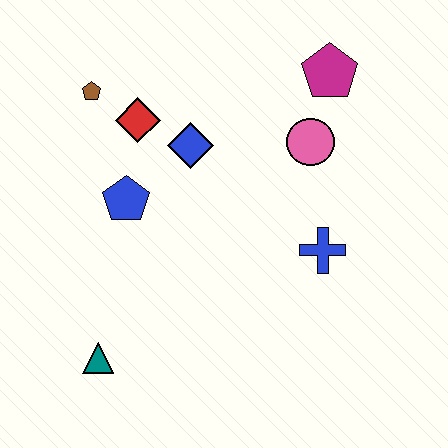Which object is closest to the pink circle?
The magenta pentagon is closest to the pink circle.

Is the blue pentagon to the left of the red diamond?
Yes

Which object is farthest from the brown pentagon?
The blue cross is farthest from the brown pentagon.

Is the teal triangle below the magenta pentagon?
Yes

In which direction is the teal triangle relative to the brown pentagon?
The teal triangle is below the brown pentagon.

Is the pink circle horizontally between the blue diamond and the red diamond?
No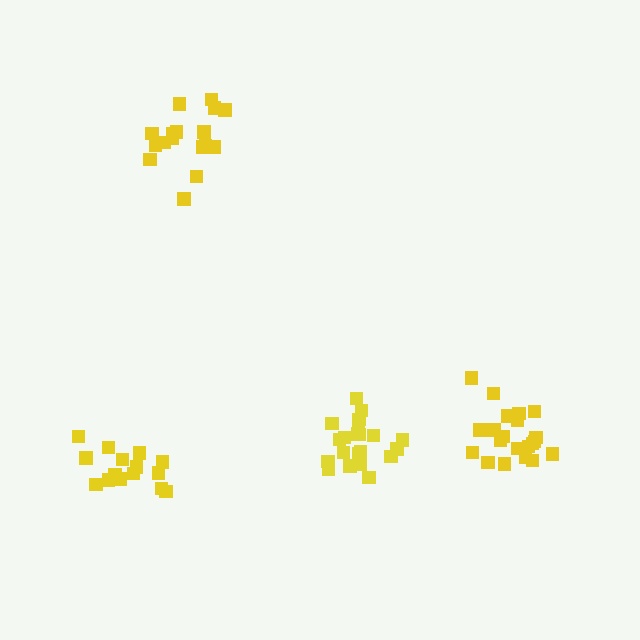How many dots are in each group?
Group 1: 16 dots, Group 2: 21 dots, Group 3: 17 dots, Group 4: 21 dots (75 total).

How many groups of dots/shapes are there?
There are 4 groups.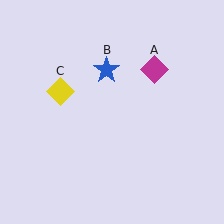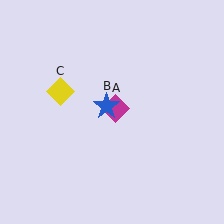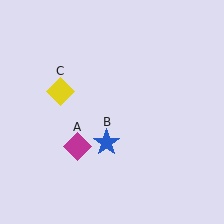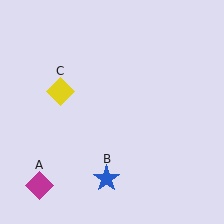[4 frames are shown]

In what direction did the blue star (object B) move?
The blue star (object B) moved down.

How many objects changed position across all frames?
2 objects changed position: magenta diamond (object A), blue star (object B).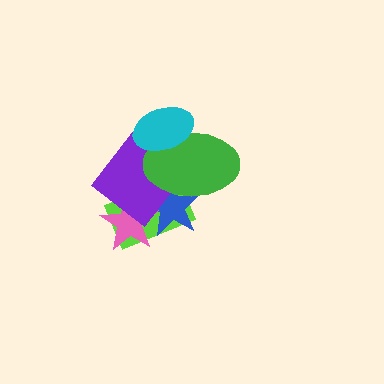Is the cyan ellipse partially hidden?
No, no other shape covers it.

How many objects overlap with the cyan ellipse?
2 objects overlap with the cyan ellipse.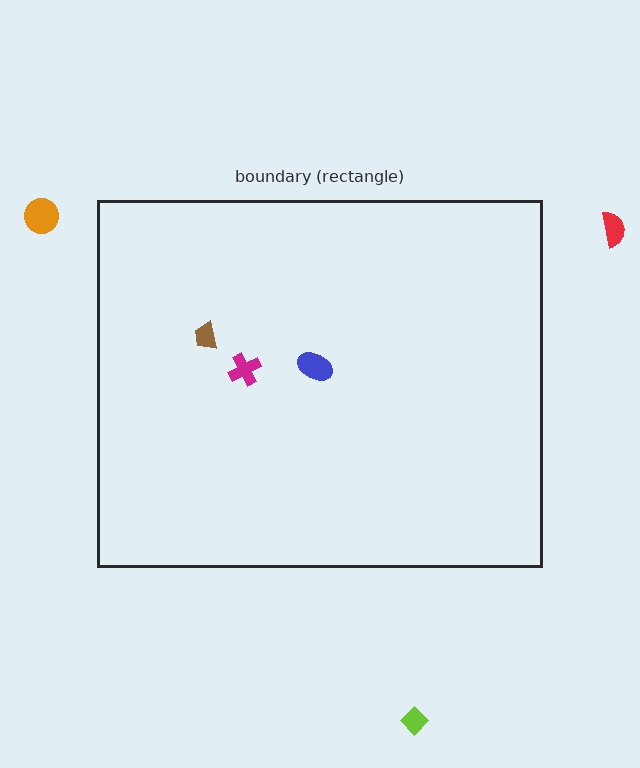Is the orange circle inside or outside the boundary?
Outside.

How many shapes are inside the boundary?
3 inside, 3 outside.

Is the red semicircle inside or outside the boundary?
Outside.